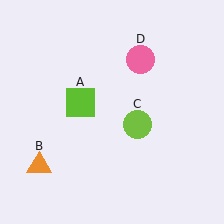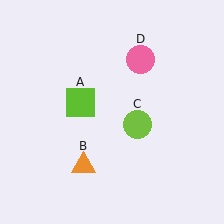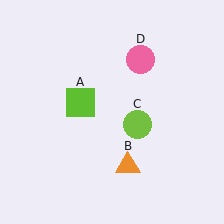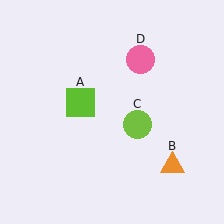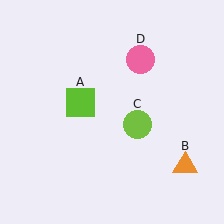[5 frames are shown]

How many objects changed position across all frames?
1 object changed position: orange triangle (object B).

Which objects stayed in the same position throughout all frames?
Lime square (object A) and lime circle (object C) and pink circle (object D) remained stationary.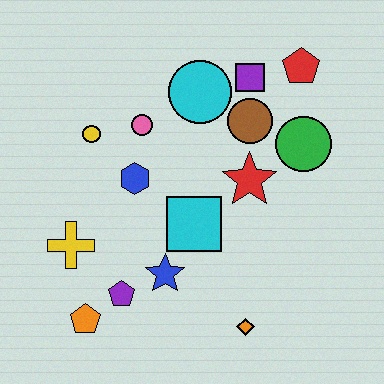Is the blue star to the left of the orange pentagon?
No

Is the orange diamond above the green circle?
No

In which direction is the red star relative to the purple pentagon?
The red star is to the right of the purple pentagon.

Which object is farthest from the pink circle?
The orange diamond is farthest from the pink circle.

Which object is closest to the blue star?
The purple pentagon is closest to the blue star.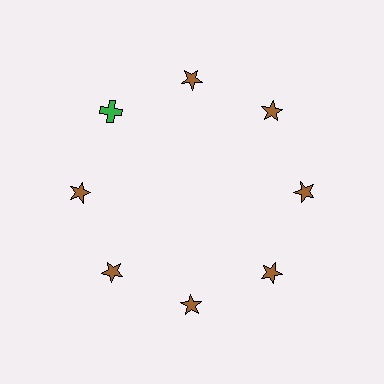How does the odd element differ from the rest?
It differs in both color (green instead of brown) and shape (cross instead of star).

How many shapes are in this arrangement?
There are 8 shapes arranged in a ring pattern.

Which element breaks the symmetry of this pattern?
The green cross at roughly the 10 o'clock position breaks the symmetry. All other shapes are brown stars.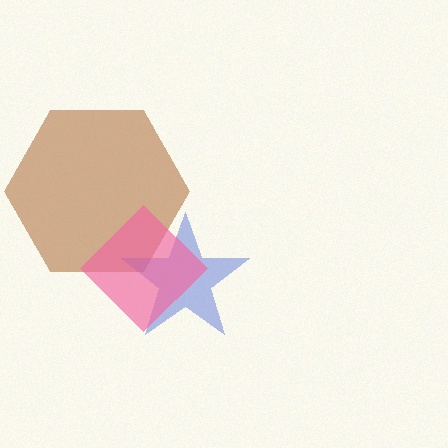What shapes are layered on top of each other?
The layered shapes are: a brown hexagon, a blue star, a pink diamond.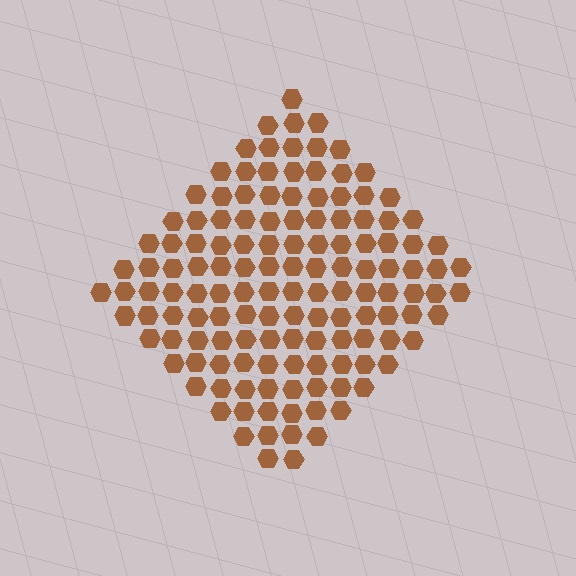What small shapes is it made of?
It is made of small hexagons.